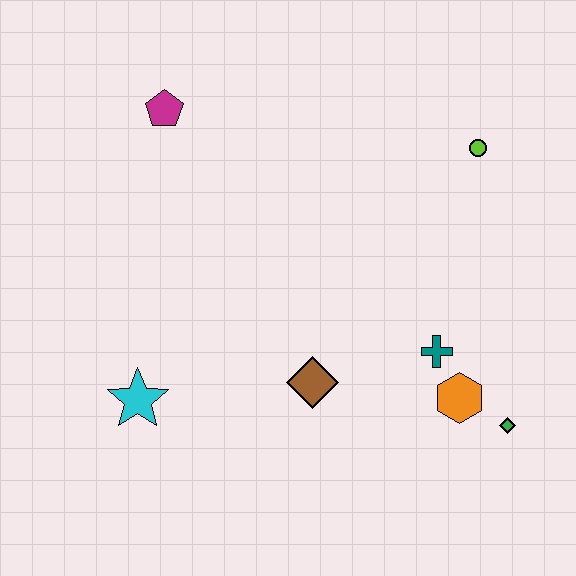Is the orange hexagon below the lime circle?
Yes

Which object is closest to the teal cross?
The orange hexagon is closest to the teal cross.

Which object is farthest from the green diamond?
The magenta pentagon is farthest from the green diamond.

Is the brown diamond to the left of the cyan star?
No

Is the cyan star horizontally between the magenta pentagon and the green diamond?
No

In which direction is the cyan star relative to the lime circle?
The cyan star is to the left of the lime circle.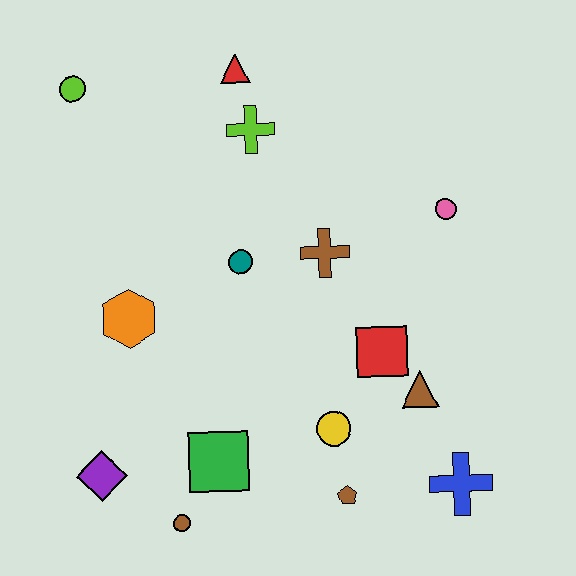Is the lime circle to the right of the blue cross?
No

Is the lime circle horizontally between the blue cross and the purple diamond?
No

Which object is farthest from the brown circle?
The red triangle is farthest from the brown circle.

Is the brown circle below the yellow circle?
Yes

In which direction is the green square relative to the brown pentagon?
The green square is to the left of the brown pentagon.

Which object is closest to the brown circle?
The green square is closest to the brown circle.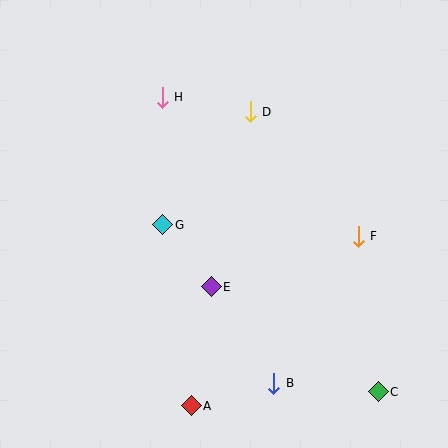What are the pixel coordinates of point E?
Point E is at (211, 287).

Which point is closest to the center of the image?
Point G at (162, 225) is closest to the center.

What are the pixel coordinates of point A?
Point A is at (191, 406).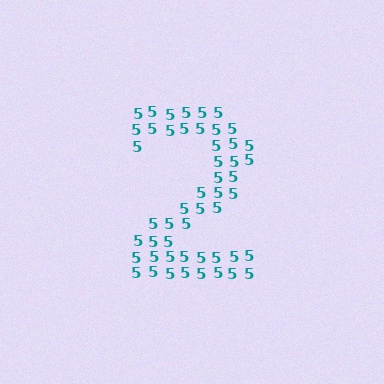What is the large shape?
The large shape is the digit 2.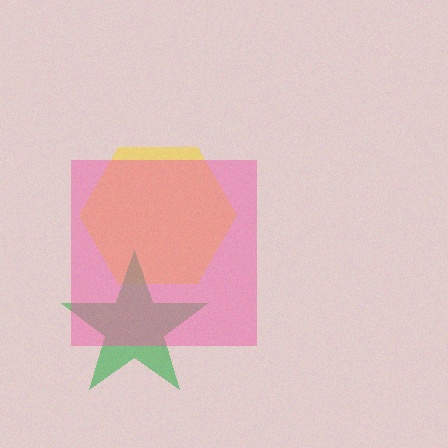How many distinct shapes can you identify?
There are 3 distinct shapes: a yellow hexagon, a green star, a pink square.